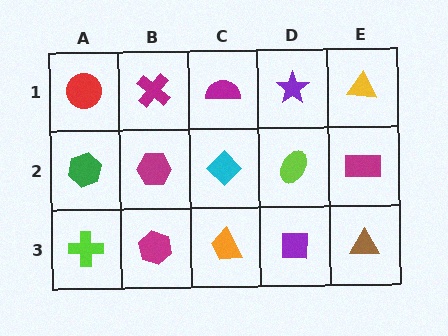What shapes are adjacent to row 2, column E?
A yellow triangle (row 1, column E), a brown triangle (row 3, column E), a lime ellipse (row 2, column D).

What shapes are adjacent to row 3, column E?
A magenta rectangle (row 2, column E), a purple square (row 3, column D).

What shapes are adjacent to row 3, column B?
A magenta hexagon (row 2, column B), a lime cross (row 3, column A), an orange trapezoid (row 3, column C).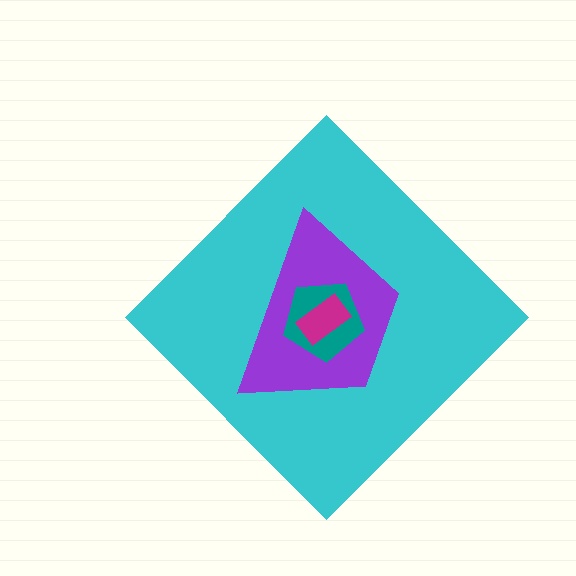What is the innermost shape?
The magenta rectangle.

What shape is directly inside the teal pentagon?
The magenta rectangle.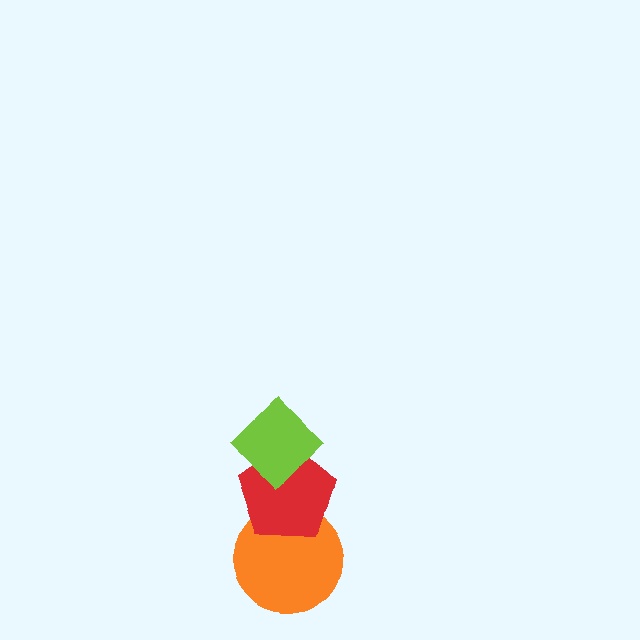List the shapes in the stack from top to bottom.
From top to bottom: the lime diamond, the red pentagon, the orange circle.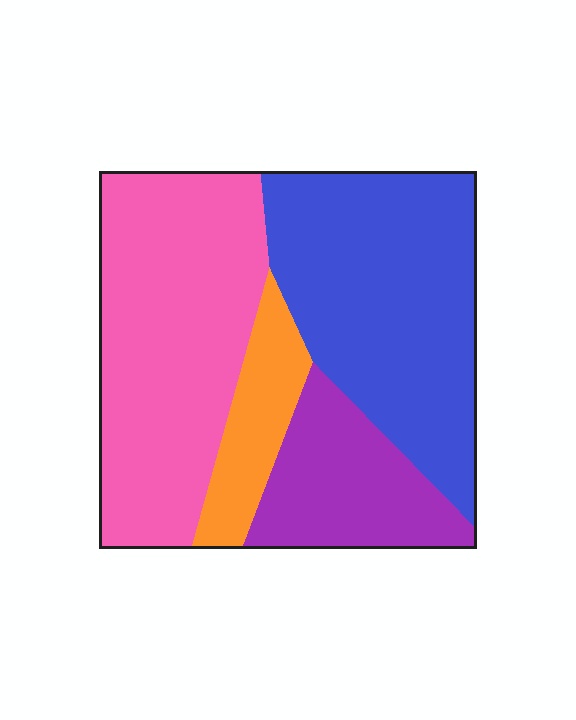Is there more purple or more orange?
Purple.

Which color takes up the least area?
Orange, at roughly 10%.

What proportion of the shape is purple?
Purple takes up about one sixth (1/6) of the shape.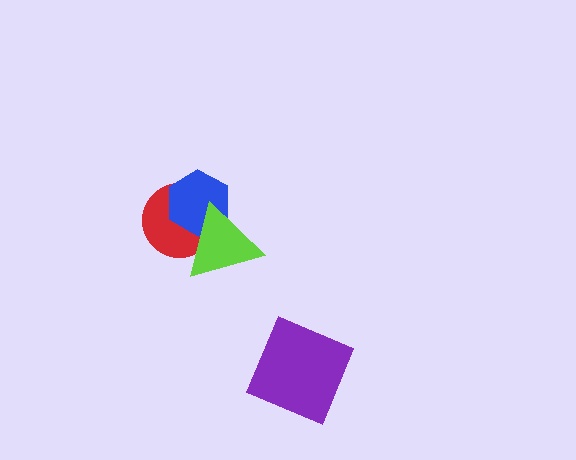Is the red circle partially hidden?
Yes, it is partially covered by another shape.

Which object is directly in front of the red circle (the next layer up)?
The blue hexagon is directly in front of the red circle.